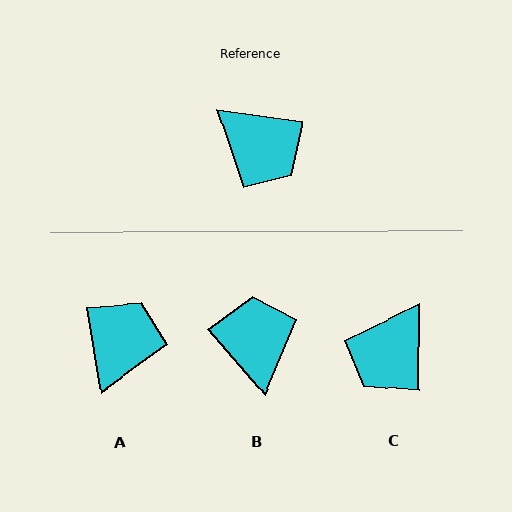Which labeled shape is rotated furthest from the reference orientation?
B, about 139 degrees away.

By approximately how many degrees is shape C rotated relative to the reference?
Approximately 83 degrees clockwise.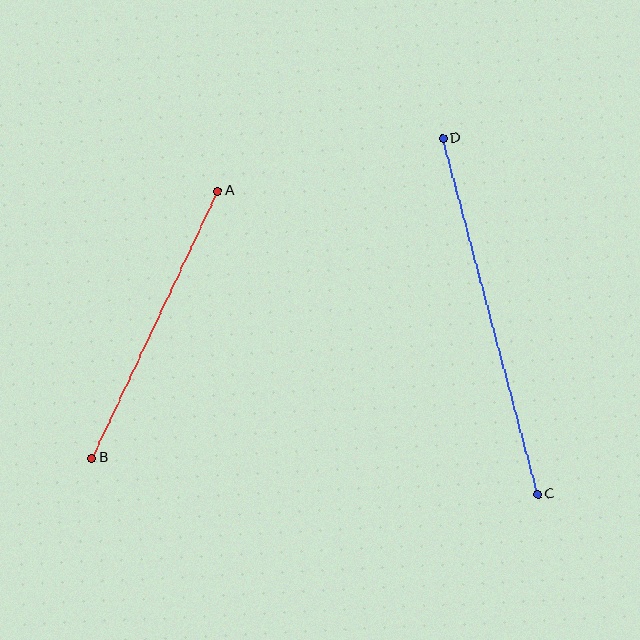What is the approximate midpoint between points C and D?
The midpoint is at approximately (490, 316) pixels.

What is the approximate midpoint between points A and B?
The midpoint is at approximately (155, 324) pixels.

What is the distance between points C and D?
The distance is approximately 368 pixels.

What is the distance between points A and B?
The distance is approximately 295 pixels.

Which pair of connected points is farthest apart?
Points C and D are farthest apart.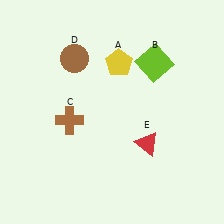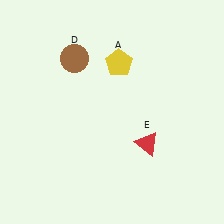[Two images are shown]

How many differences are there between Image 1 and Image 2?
There are 2 differences between the two images.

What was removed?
The lime square (B), the brown cross (C) were removed in Image 2.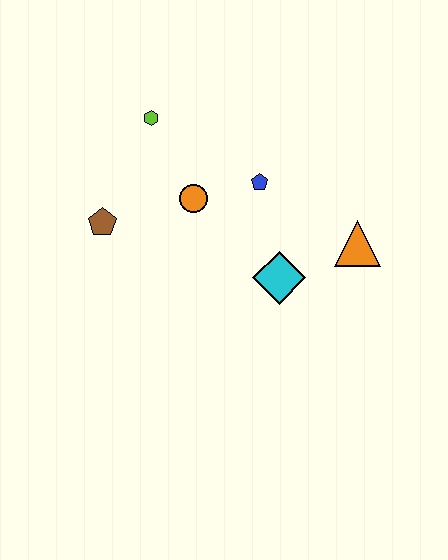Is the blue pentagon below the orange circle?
No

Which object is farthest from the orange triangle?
The brown pentagon is farthest from the orange triangle.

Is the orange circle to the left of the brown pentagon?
No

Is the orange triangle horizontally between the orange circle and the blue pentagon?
No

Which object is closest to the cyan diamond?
The orange triangle is closest to the cyan diamond.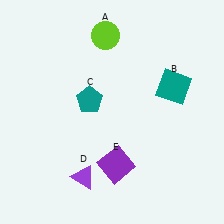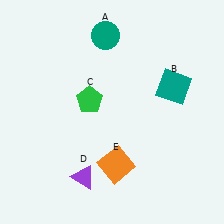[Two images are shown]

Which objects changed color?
A changed from lime to teal. C changed from teal to green. E changed from purple to orange.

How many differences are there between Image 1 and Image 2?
There are 3 differences between the two images.